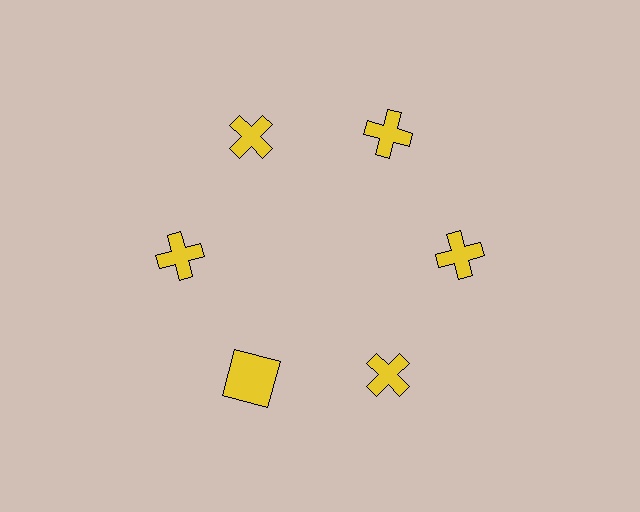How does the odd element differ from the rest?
It has a different shape: square instead of cross.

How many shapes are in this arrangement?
There are 6 shapes arranged in a ring pattern.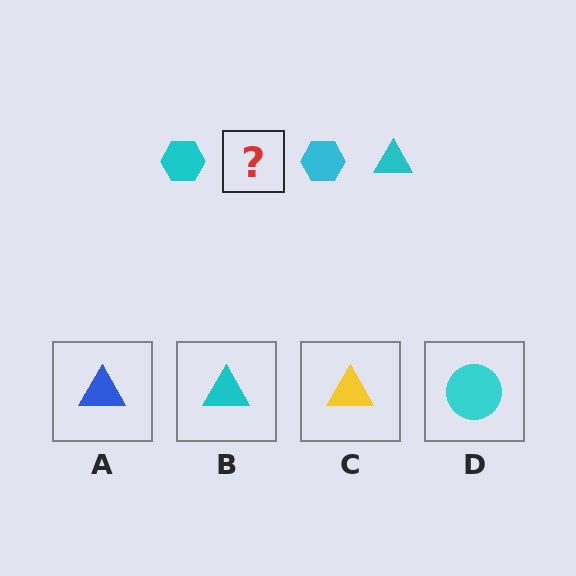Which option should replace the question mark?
Option B.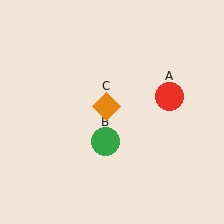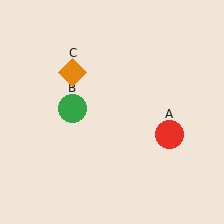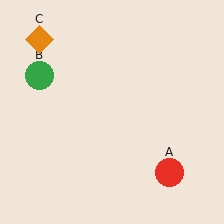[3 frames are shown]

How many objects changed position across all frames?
3 objects changed position: red circle (object A), green circle (object B), orange diamond (object C).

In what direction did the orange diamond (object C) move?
The orange diamond (object C) moved up and to the left.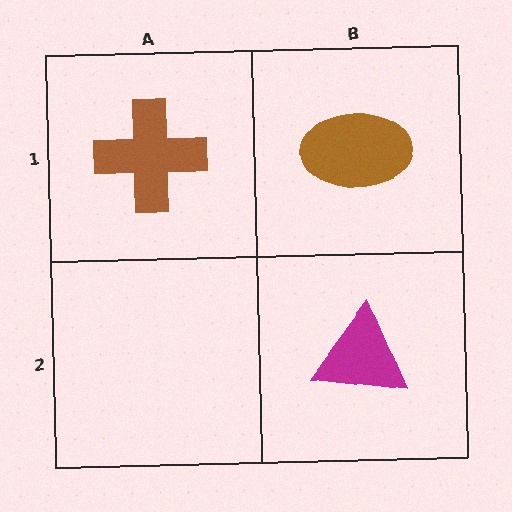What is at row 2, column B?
A magenta triangle.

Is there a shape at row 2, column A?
No, that cell is empty.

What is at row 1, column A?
A brown cross.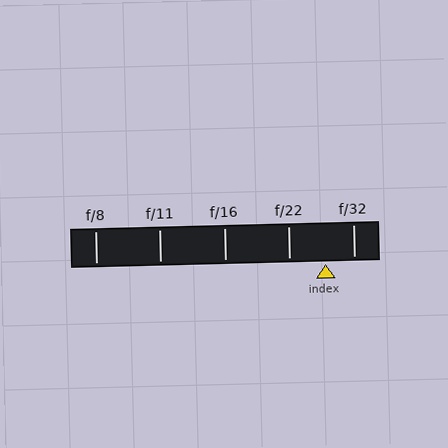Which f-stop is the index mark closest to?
The index mark is closest to f/32.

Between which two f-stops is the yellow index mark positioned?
The index mark is between f/22 and f/32.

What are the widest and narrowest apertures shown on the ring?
The widest aperture shown is f/8 and the narrowest is f/32.